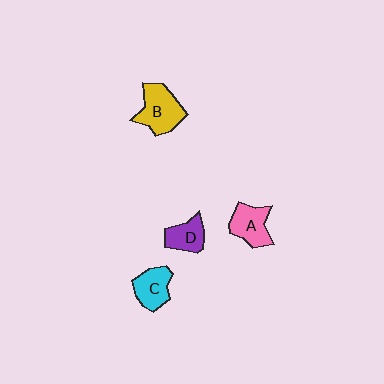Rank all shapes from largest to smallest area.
From largest to smallest: B (yellow), A (pink), C (cyan), D (purple).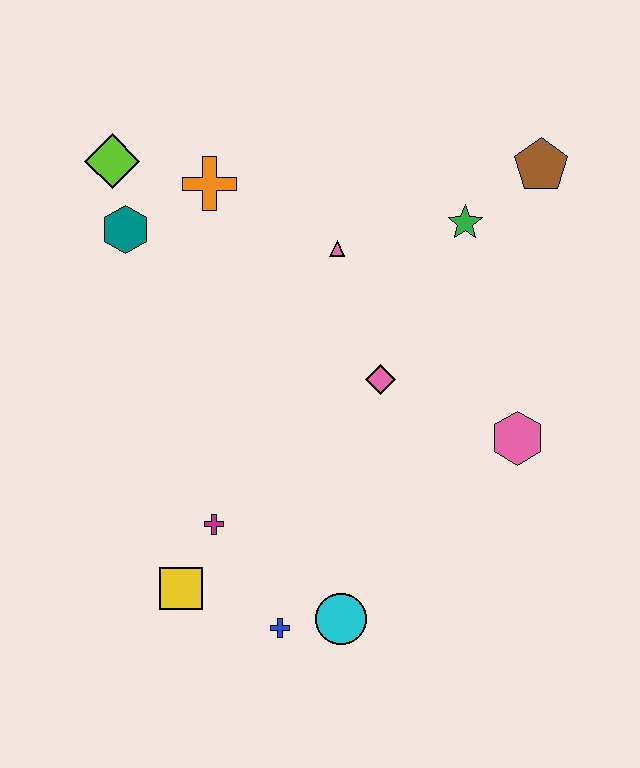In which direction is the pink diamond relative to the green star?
The pink diamond is below the green star.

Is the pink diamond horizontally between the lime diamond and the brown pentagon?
Yes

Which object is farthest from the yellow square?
The brown pentagon is farthest from the yellow square.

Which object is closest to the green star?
The brown pentagon is closest to the green star.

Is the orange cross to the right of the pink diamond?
No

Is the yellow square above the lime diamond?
No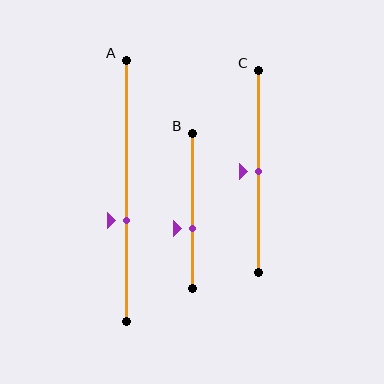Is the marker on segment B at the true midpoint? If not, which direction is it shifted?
No, the marker on segment B is shifted downward by about 11% of the segment length.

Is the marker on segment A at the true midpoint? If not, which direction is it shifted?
No, the marker on segment A is shifted downward by about 11% of the segment length.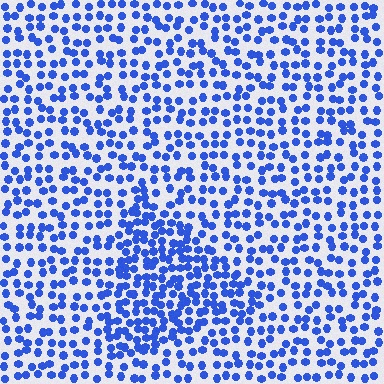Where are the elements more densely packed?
The elements are more densely packed inside the triangle boundary.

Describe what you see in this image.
The image contains small blue elements arranged at two different densities. A triangle-shaped region is visible where the elements are more densely packed than the surrounding area.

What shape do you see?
I see a triangle.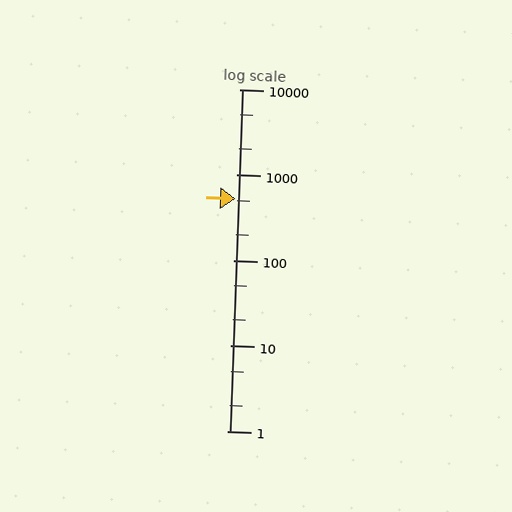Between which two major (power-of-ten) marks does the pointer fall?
The pointer is between 100 and 1000.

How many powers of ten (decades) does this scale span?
The scale spans 4 decades, from 1 to 10000.